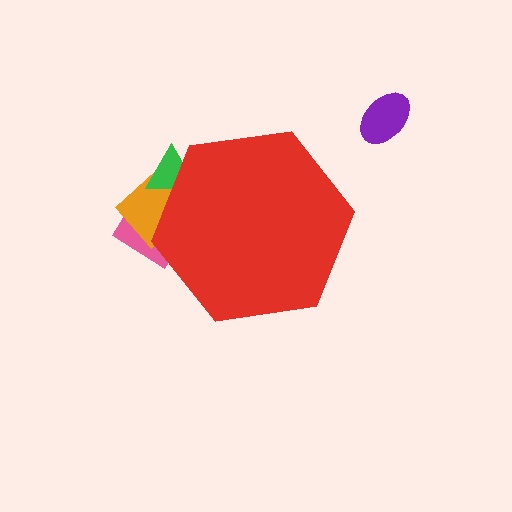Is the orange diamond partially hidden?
Yes, the orange diamond is partially hidden behind the red hexagon.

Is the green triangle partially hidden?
Yes, the green triangle is partially hidden behind the red hexagon.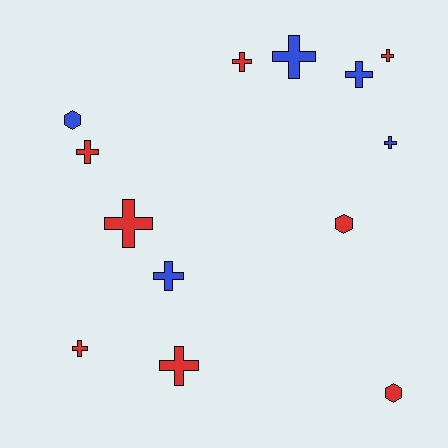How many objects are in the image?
There are 13 objects.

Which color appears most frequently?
Red, with 8 objects.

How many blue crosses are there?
There are 4 blue crosses.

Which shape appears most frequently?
Cross, with 10 objects.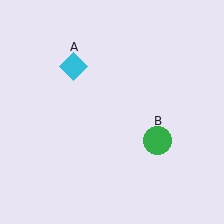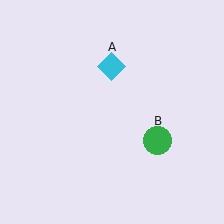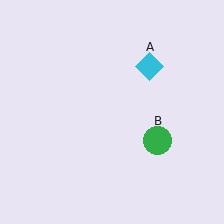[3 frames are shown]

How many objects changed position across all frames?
1 object changed position: cyan diamond (object A).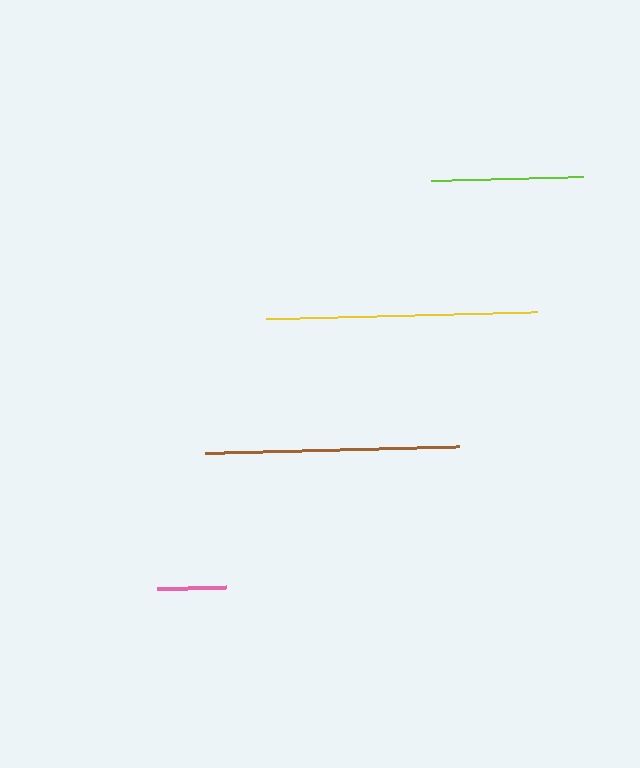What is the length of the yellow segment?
The yellow segment is approximately 271 pixels long.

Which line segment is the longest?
The yellow line is the longest at approximately 271 pixels.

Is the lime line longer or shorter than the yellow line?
The yellow line is longer than the lime line.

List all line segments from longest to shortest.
From longest to shortest: yellow, brown, lime, pink.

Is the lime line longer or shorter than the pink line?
The lime line is longer than the pink line.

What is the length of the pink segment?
The pink segment is approximately 69 pixels long.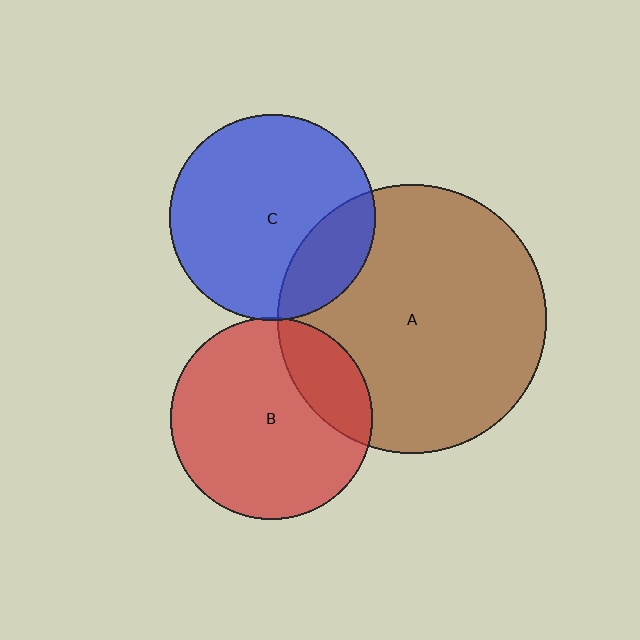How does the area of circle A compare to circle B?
Approximately 1.8 times.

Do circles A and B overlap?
Yes.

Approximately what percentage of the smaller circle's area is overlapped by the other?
Approximately 20%.